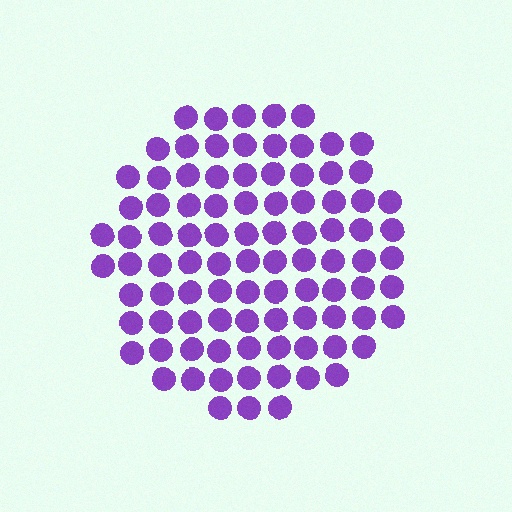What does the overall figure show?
The overall figure shows a circle.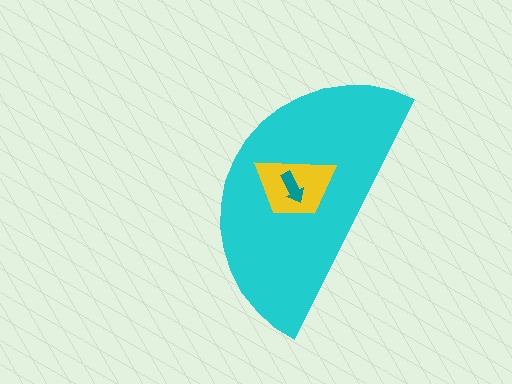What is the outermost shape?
The cyan semicircle.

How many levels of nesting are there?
3.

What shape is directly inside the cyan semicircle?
The yellow trapezoid.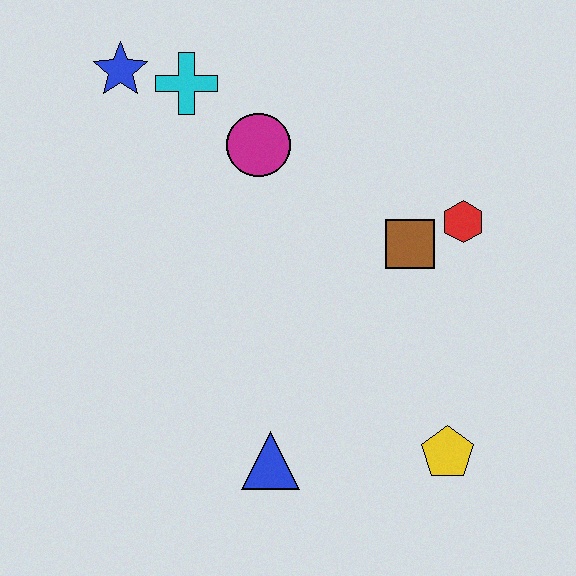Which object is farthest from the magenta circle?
The yellow pentagon is farthest from the magenta circle.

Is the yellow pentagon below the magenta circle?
Yes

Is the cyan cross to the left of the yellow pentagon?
Yes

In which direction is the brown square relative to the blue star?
The brown square is to the right of the blue star.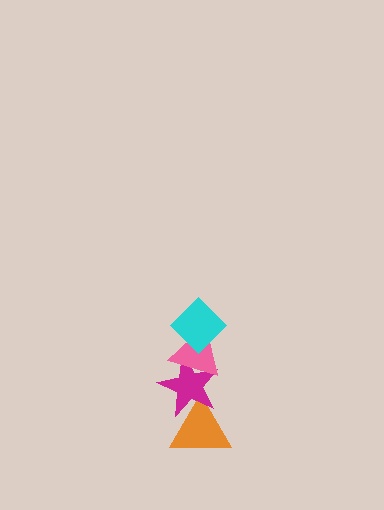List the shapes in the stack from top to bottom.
From top to bottom: the cyan diamond, the pink triangle, the magenta star, the orange triangle.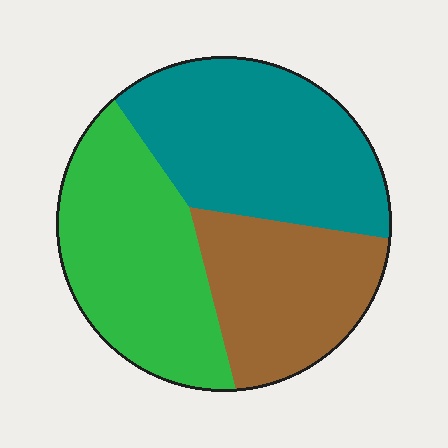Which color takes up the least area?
Brown, at roughly 25%.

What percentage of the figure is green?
Green covers 35% of the figure.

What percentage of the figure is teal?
Teal covers roughly 40% of the figure.